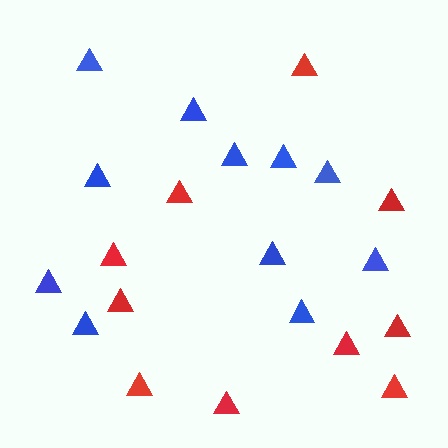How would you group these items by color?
There are 2 groups: one group of blue triangles (11) and one group of red triangles (10).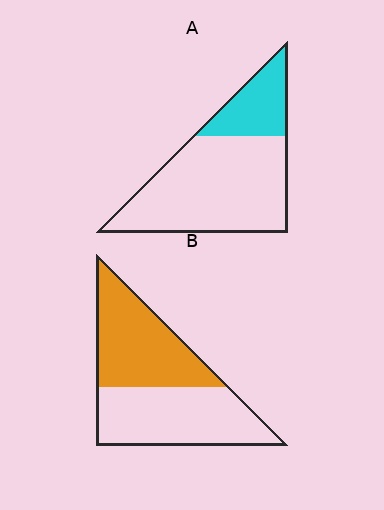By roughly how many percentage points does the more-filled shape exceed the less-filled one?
By roughly 25 percentage points (B over A).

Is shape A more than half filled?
No.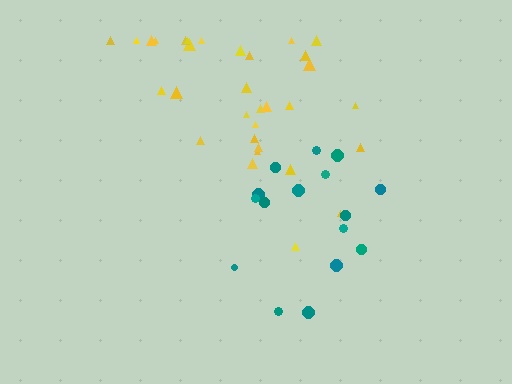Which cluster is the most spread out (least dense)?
Teal.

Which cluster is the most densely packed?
Yellow.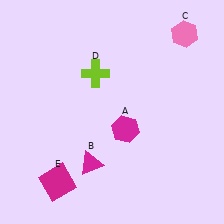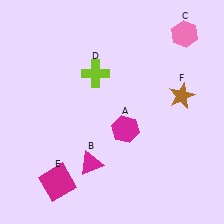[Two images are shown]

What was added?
A brown star (F) was added in Image 2.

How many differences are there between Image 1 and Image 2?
There is 1 difference between the two images.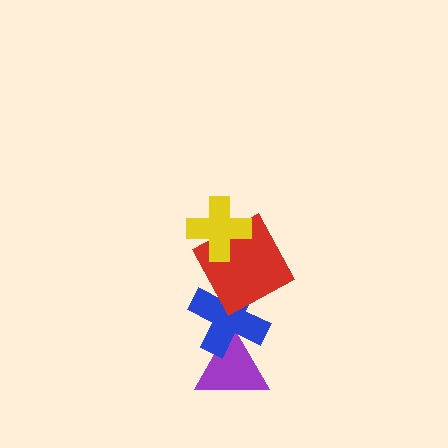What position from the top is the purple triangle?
The purple triangle is 4th from the top.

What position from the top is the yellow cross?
The yellow cross is 1st from the top.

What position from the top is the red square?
The red square is 2nd from the top.